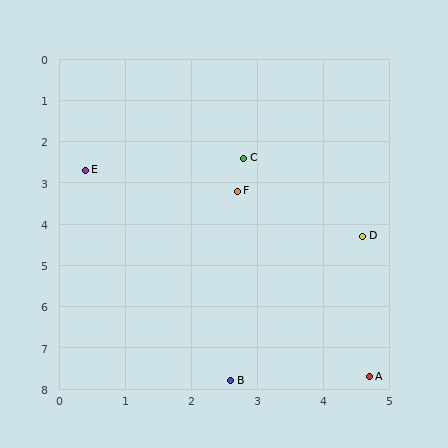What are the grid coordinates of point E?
Point E is at approximately (0.4, 2.7).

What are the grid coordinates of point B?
Point B is at approximately (2.6, 7.8).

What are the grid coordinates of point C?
Point C is at approximately (2.8, 2.4).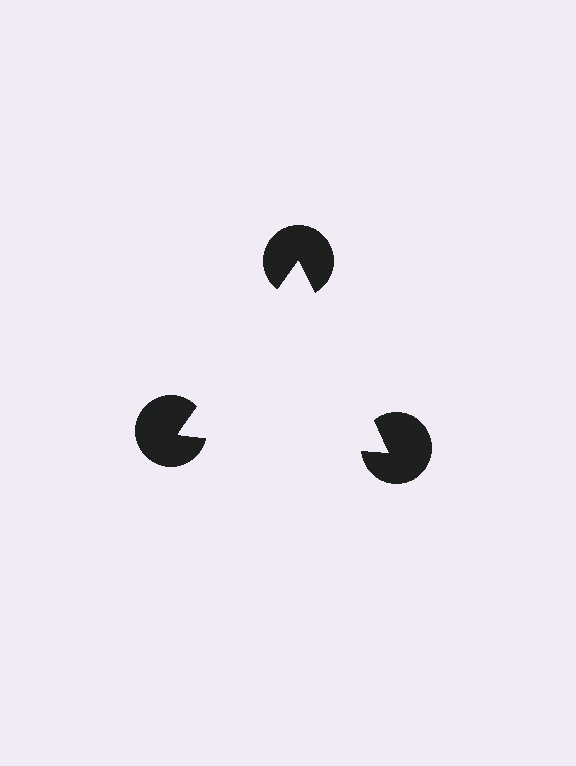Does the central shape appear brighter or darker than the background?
It typically appears slightly brighter than the background, even though no actual brightness change is drawn.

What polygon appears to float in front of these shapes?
An illusory triangle — its edges are inferred from the aligned wedge cuts in the pac-man discs, not physically drawn.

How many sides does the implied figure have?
3 sides.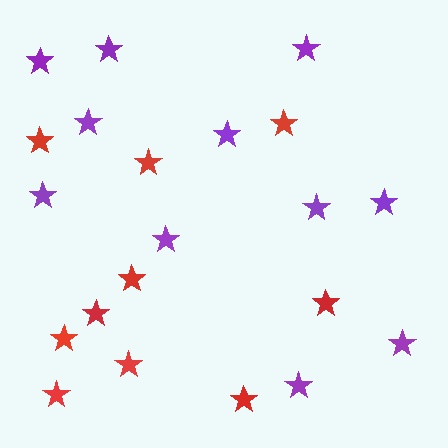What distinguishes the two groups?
There are 2 groups: one group of purple stars (11) and one group of red stars (10).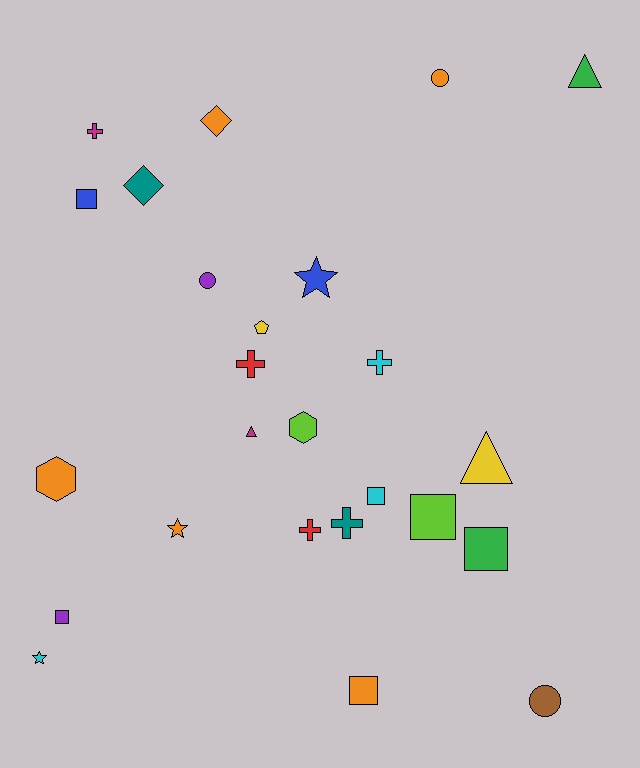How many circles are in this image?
There are 3 circles.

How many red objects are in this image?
There are 2 red objects.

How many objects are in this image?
There are 25 objects.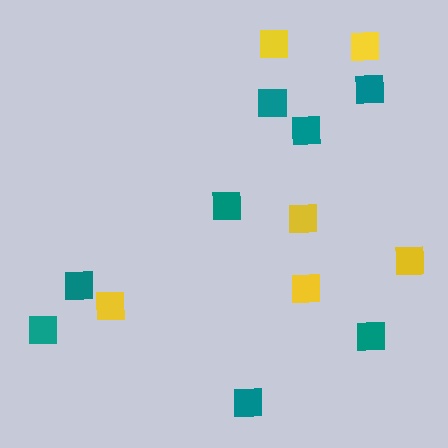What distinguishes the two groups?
There are 2 groups: one group of yellow squares (6) and one group of teal squares (8).